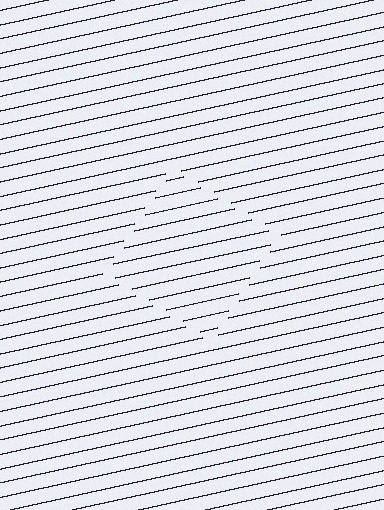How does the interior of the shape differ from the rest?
The interior of the shape contains the same grating, shifted by half a period — the contour is defined by the phase discontinuity where line-ends from the inner and outer gratings abut.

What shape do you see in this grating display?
An illusory square. The interior of the shape contains the same grating, shifted by half a period — the contour is defined by the phase discontinuity where line-ends from the inner and outer gratings abut.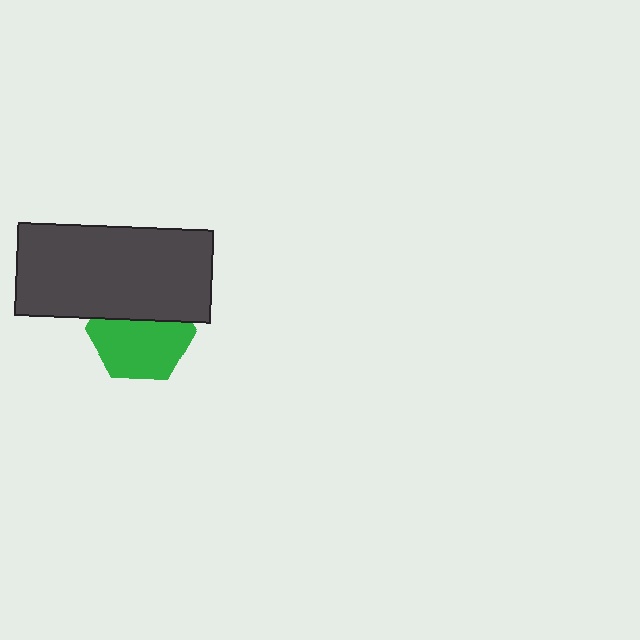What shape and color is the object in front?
The object in front is a dark gray rectangle.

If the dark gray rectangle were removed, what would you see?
You would see the complete green hexagon.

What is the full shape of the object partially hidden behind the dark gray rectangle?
The partially hidden object is a green hexagon.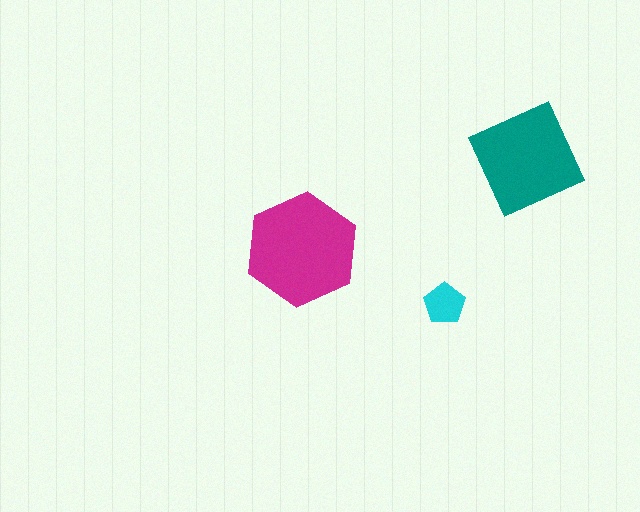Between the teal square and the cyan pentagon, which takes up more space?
The teal square.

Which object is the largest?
The magenta hexagon.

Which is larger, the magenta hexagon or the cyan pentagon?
The magenta hexagon.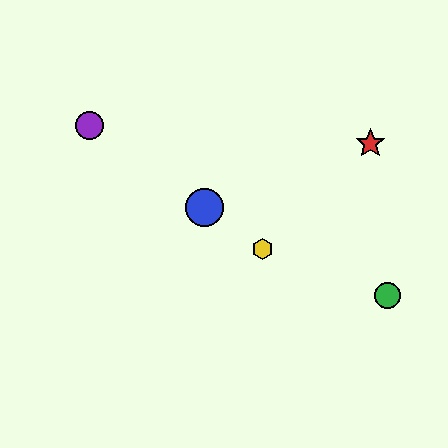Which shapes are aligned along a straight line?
The blue circle, the yellow hexagon, the purple circle are aligned along a straight line.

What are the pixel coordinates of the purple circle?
The purple circle is at (89, 125).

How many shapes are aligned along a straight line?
3 shapes (the blue circle, the yellow hexagon, the purple circle) are aligned along a straight line.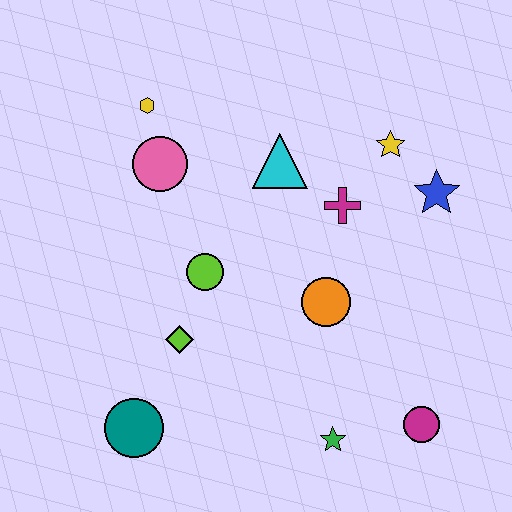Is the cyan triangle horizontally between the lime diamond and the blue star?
Yes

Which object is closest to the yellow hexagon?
The pink circle is closest to the yellow hexagon.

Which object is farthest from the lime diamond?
The blue star is farthest from the lime diamond.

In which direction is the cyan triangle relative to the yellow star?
The cyan triangle is to the left of the yellow star.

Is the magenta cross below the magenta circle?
No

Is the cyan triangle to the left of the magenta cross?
Yes